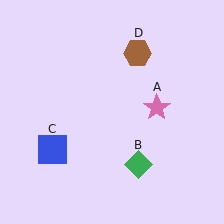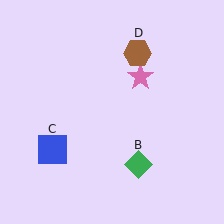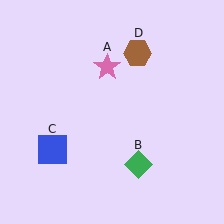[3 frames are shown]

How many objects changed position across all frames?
1 object changed position: pink star (object A).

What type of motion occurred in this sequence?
The pink star (object A) rotated counterclockwise around the center of the scene.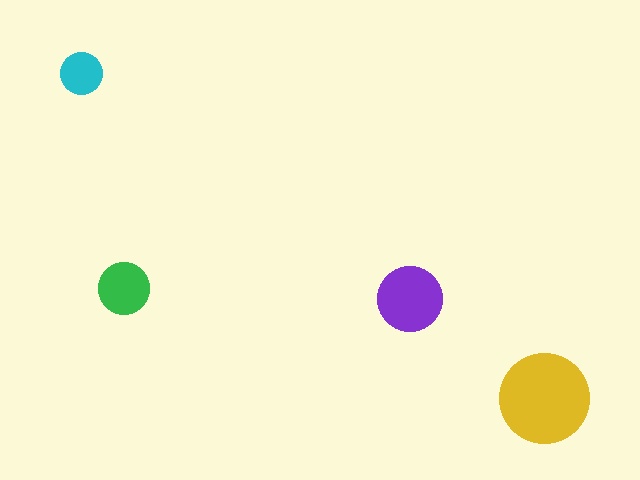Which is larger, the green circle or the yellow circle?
The yellow one.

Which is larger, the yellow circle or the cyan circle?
The yellow one.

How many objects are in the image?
There are 4 objects in the image.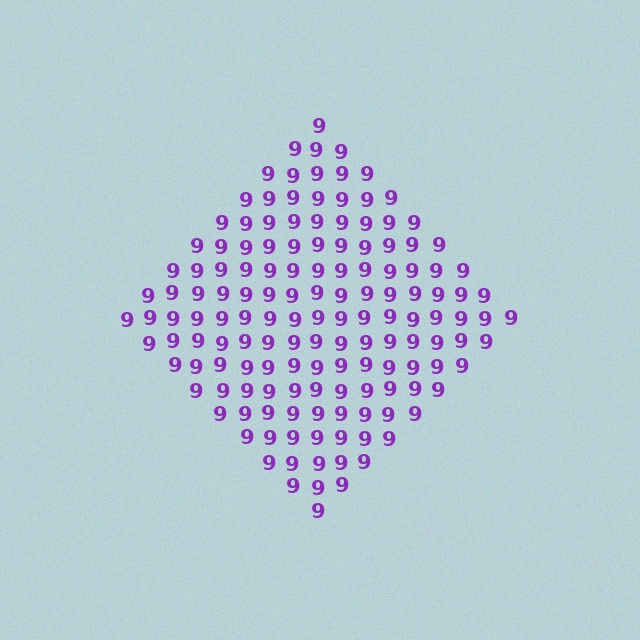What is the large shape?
The large shape is a diamond.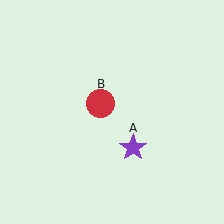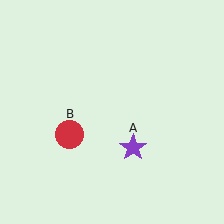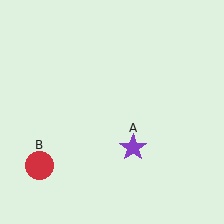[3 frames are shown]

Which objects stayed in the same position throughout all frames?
Purple star (object A) remained stationary.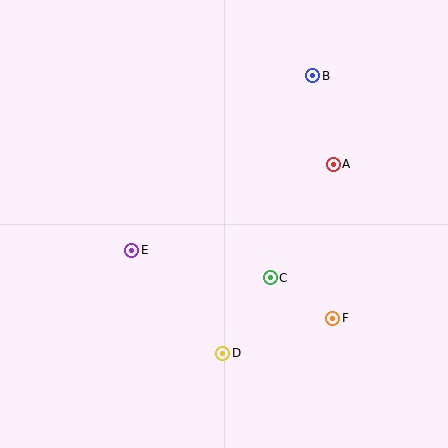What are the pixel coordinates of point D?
Point D is at (223, 353).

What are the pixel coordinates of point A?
Point A is at (333, 164).